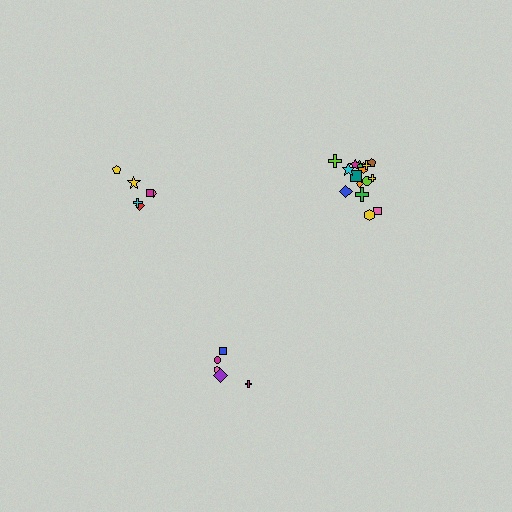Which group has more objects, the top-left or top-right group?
The top-right group.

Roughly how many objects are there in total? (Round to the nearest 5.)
Roughly 25 objects in total.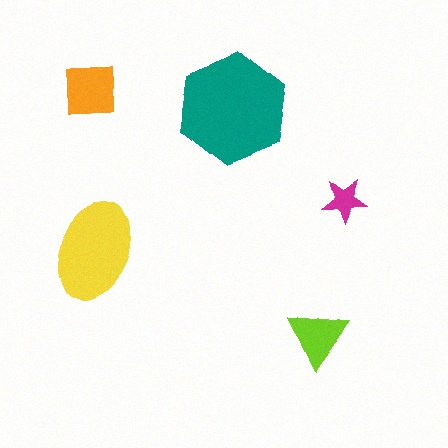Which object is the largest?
The teal hexagon.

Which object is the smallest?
The magenta star.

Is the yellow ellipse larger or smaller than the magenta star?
Larger.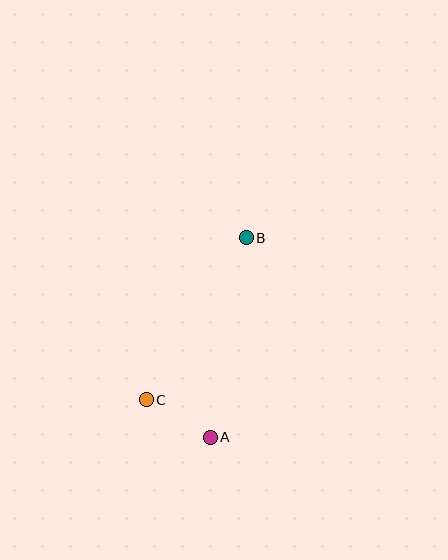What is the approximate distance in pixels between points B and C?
The distance between B and C is approximately 190 pixels.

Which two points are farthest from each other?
Points A and B are farthest from each other.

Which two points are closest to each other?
Points A and C are closest to each other.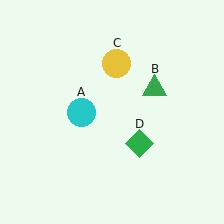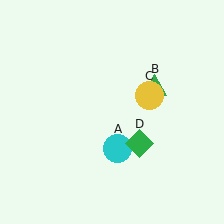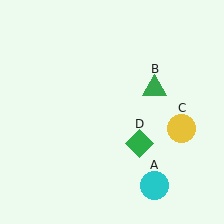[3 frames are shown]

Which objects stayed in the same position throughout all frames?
Green triangle (object B) and green diamond (object D) remained stationary.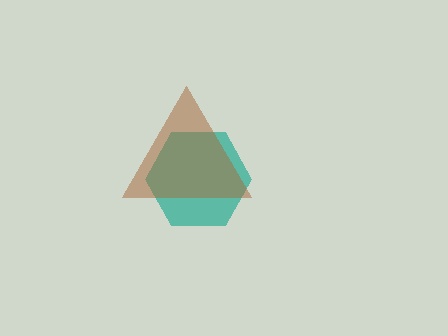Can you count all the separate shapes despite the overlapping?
Yes, there are 2 separate shapes.